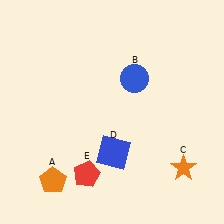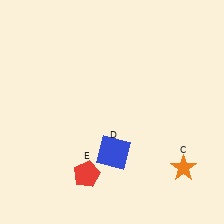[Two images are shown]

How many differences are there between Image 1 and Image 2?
There are 2 differences between the two images.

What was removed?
The orange pentagon (A), the blue circle (B) were removed in Image 2.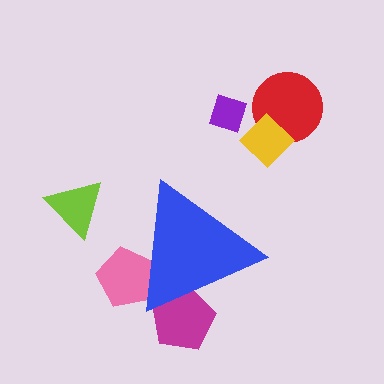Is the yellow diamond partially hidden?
No, the yellow diamond is fully visible.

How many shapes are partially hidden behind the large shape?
2 shapes are partially hidden.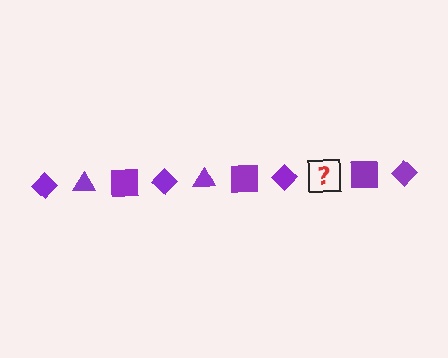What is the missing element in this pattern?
The missing element is a purple triangle.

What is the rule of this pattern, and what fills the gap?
The rule is that the pattern cycles through diamond, triangle, square shapes in purple. The gap should be filled with a purple triangle.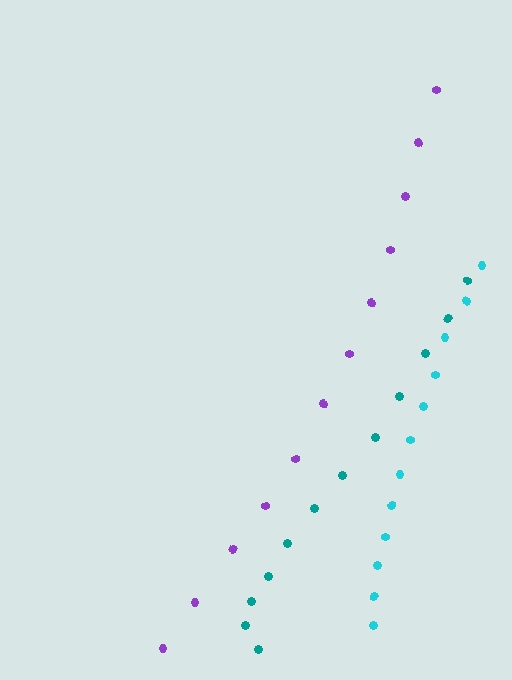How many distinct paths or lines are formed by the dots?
There are 3 distinct paths.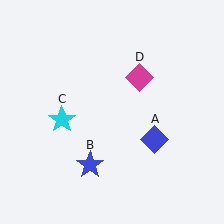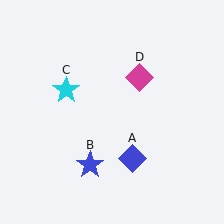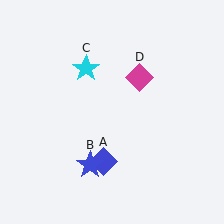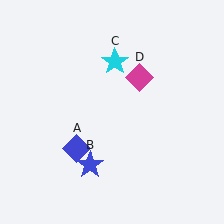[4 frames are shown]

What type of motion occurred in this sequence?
The blue diamond (object A), cyan star (object C) rotated clockwise around the center of the scene.